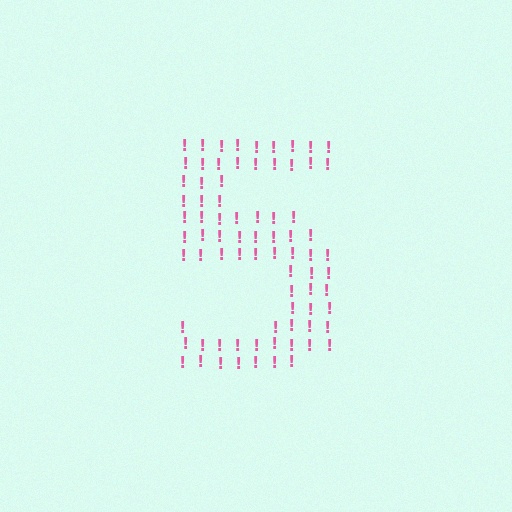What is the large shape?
The large shape is the digit 5.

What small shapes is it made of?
It is made of small exclamation marks.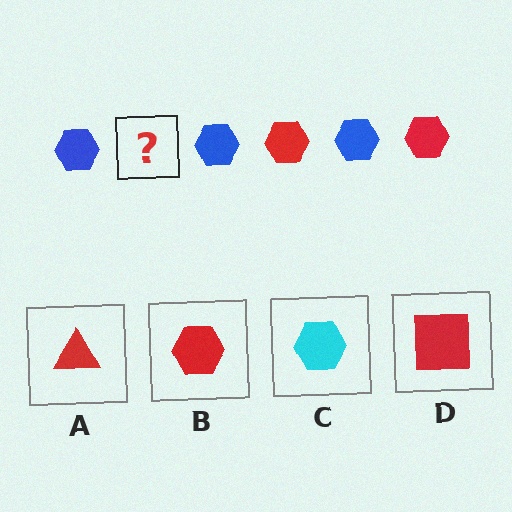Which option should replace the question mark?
Option B.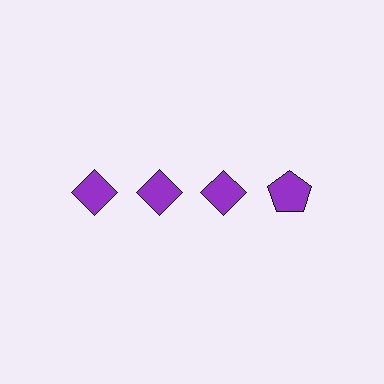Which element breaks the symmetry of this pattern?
The purple pentagon in the top row, second from right column breaks the symmetry. All other shapes are purple diamonds.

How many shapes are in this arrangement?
There are 4 shapes arranged in a grid pattern.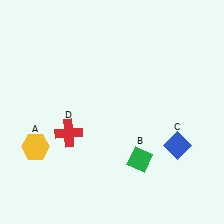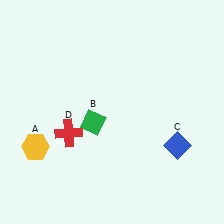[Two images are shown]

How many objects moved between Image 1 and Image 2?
1 object moved between the two images.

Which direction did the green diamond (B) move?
The green diamond (B) moved left.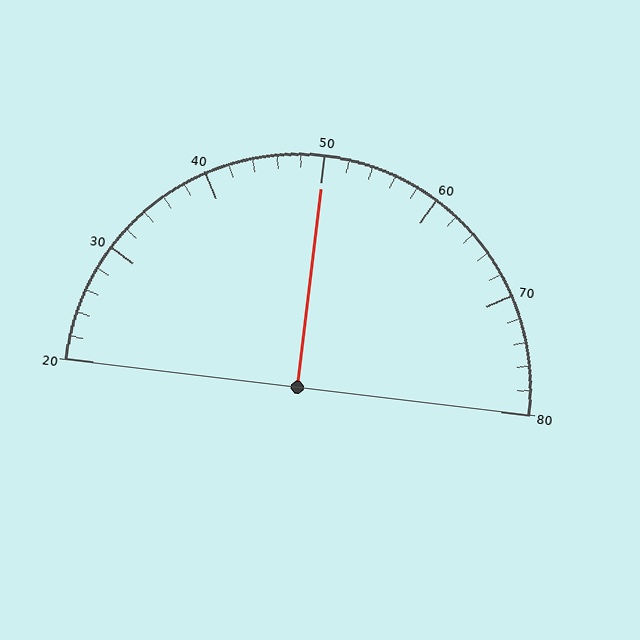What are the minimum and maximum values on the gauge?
The gauge ranges from 20 to 80.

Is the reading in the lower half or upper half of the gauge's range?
The reading is in the upper half of the range (20 to 80).